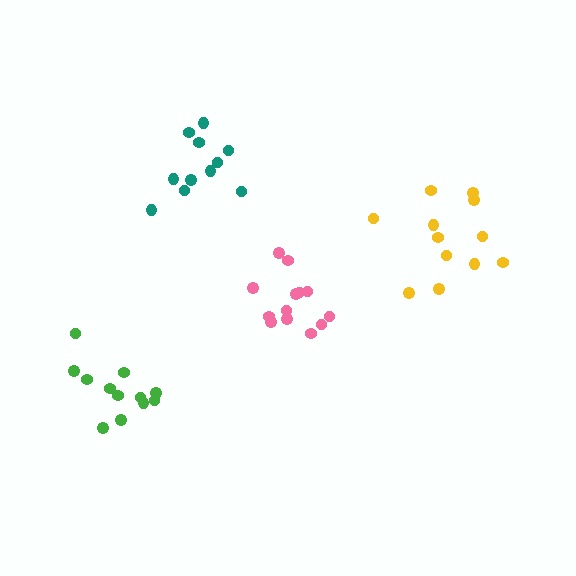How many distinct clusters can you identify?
There are 4 distinct clusters.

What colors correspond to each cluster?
The clusters are colored: green, yellow, pink, teal.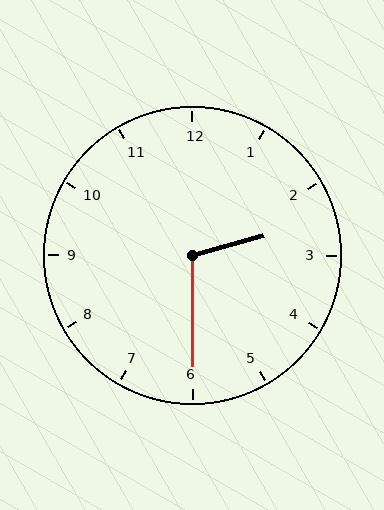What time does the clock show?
2:30.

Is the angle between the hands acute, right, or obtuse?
It is obtuse.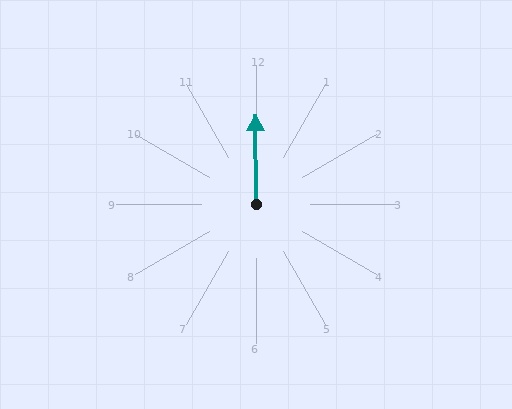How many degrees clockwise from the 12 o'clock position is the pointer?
Approximately 360 degrees.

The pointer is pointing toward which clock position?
Roughly 12 o'clock.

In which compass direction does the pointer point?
North.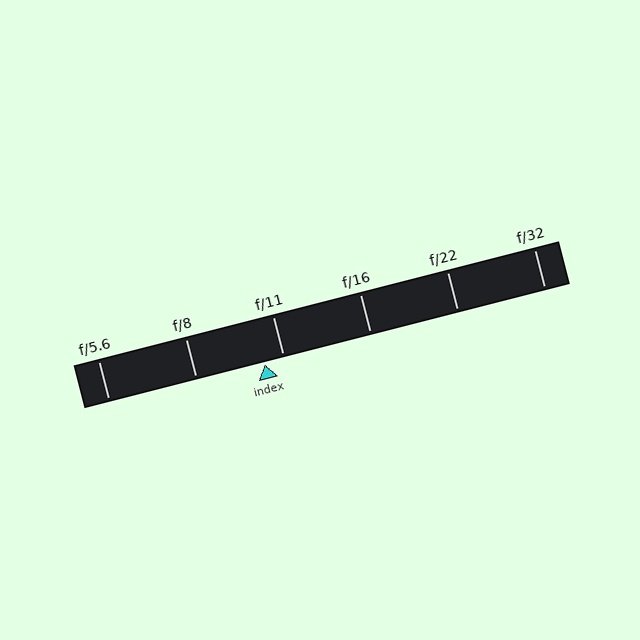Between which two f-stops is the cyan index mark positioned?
The index mark is between f/8 and f/11.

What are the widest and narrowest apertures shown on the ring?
The widest aperture shown is f/5.6 and the narrowest is f/32.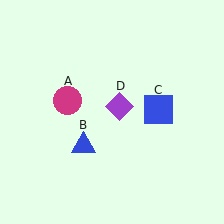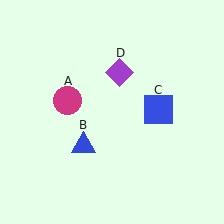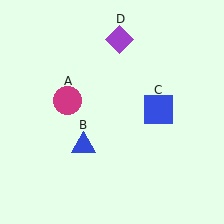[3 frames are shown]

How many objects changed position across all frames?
1 object changed position: purple diamond (object D).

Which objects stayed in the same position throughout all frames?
Magenta circle (object A) and blue triangle (object B) and blue square (object C) remained stationary.